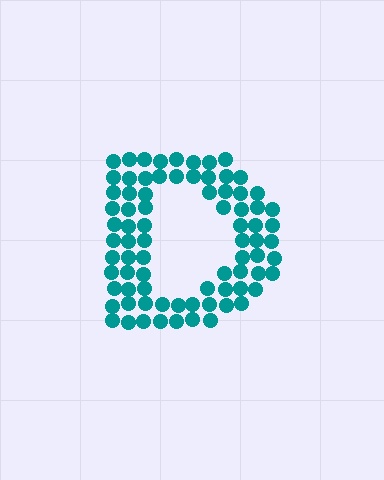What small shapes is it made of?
It is made of small circles.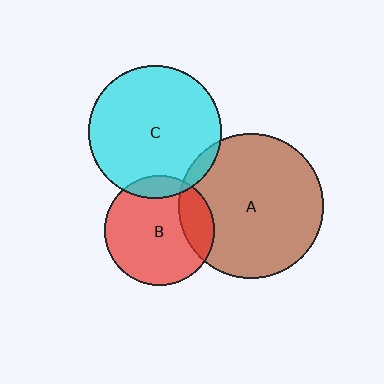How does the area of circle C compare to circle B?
Approximately 1.5 times.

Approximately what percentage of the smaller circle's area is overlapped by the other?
Approximately 10%.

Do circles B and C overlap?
Yes.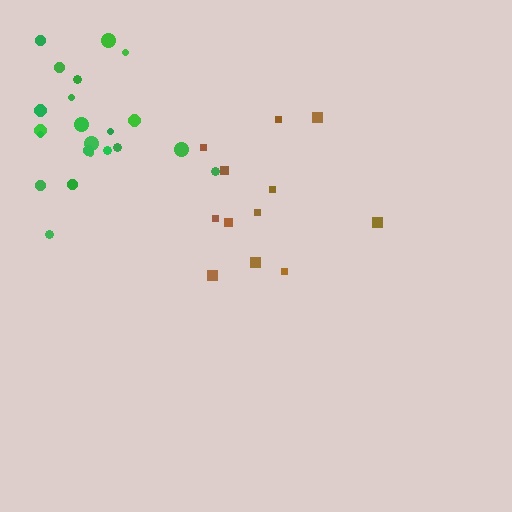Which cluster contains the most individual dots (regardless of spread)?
Green (22).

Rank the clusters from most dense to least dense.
green, brown.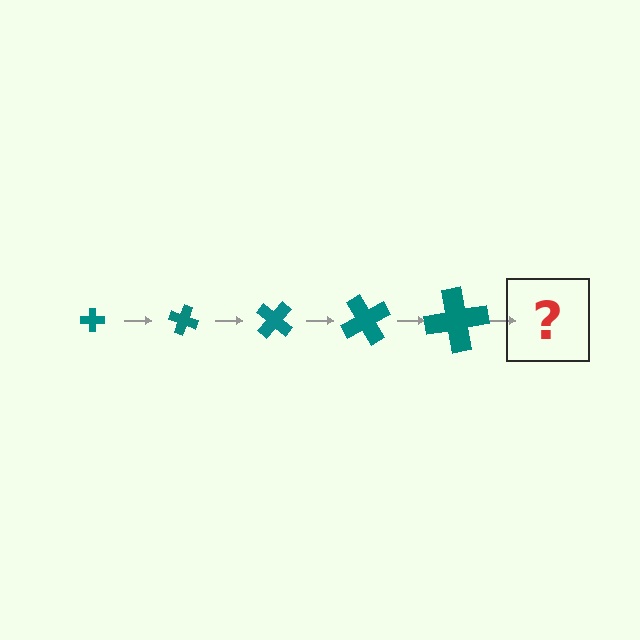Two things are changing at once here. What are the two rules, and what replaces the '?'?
The two rules are that the cross grows larger each step and it rotates 20 degrees each step. The '?' should be a cross, larger than the previous one and rotated 100 degrees from the start.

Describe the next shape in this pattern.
It should be a cross, larger than the previous one and rotated 100 degrees from the start.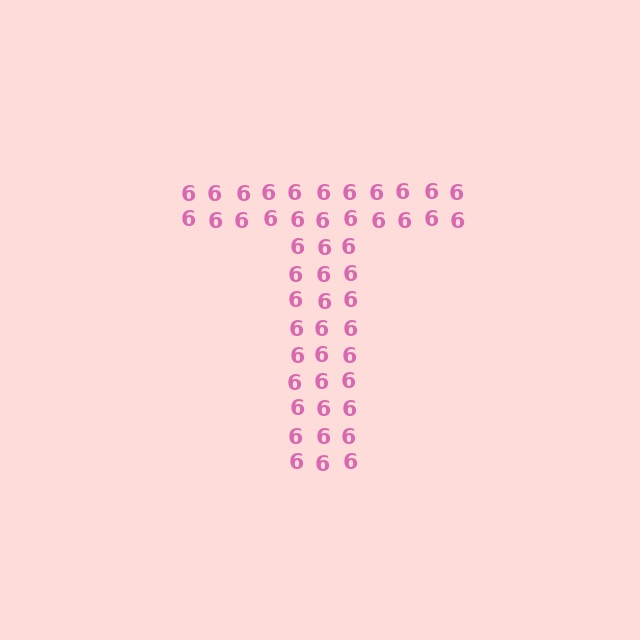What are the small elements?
The small elements are digit 6's.